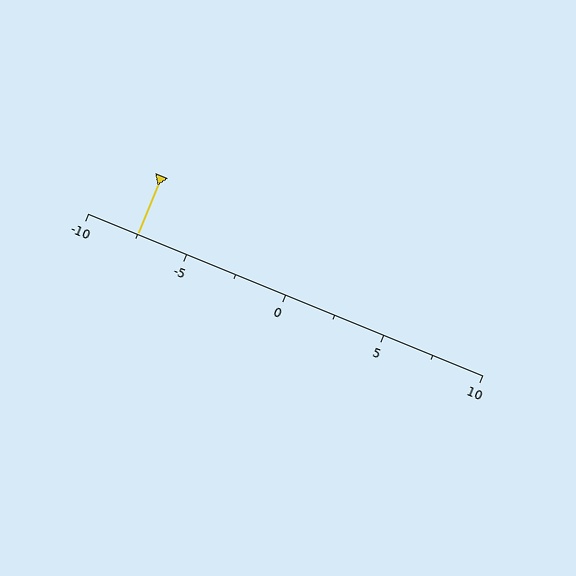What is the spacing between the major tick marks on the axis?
The major ticks are spaced 5 apart.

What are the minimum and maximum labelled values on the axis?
The axis runs from -10 to 10.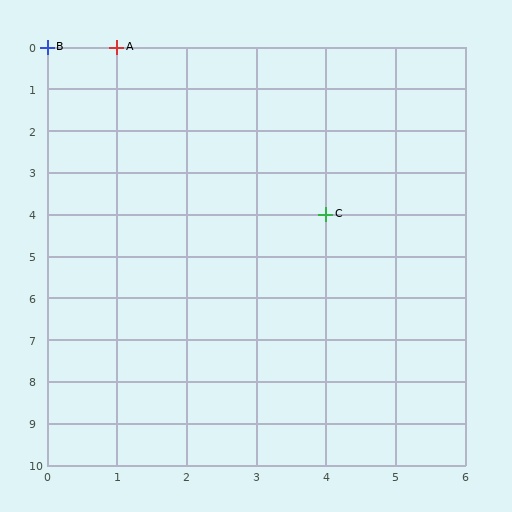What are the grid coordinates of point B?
Point B is at grid coordinates (0, 0).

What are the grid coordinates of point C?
Point C is at grid coordinates (4, 4).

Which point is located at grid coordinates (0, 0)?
Point B is at (0, 0).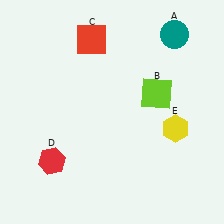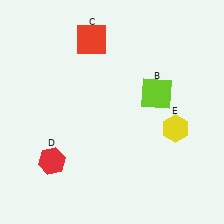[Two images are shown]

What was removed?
The teal circle (A) was removed in Image 2.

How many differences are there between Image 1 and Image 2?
There is 1 difference between the two images.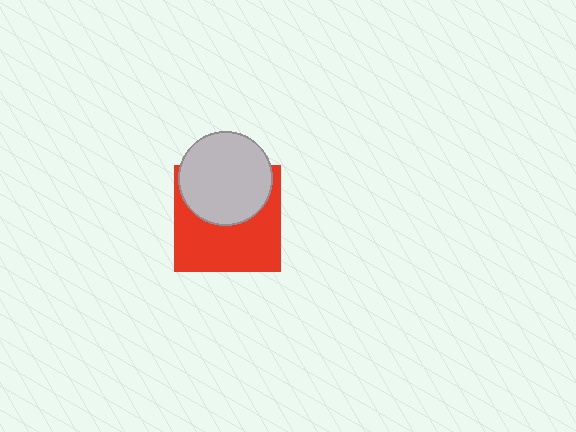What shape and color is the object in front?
The object in front is a light gray circle.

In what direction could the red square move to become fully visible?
The red square could move down. That would shift it out from behind the light gray circle entirely.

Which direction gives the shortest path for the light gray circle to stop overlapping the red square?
Moving up gives the shortest separation.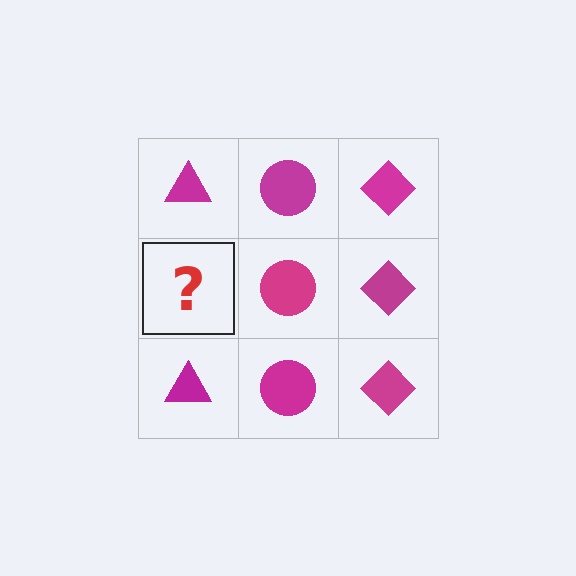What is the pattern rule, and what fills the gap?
The rule is that each column has a consistent shape. The gap should be filled with a magenta triangle.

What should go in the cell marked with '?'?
The missing cell should contain a magenta triangle.